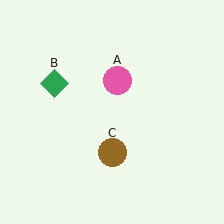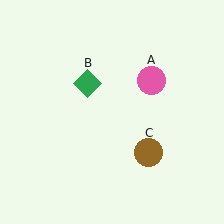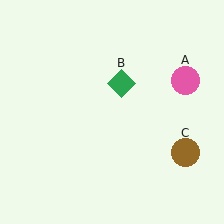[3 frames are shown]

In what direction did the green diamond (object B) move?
The green diamond (object B) moved right.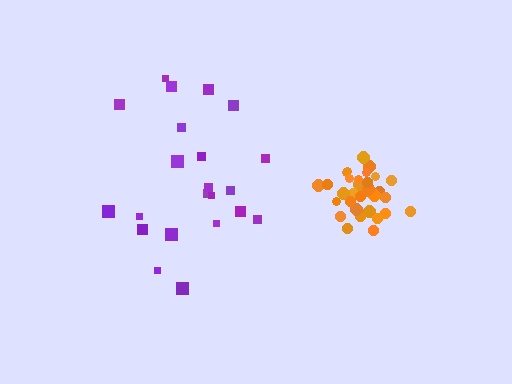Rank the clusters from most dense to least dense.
orange, purple.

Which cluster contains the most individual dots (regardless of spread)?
Orange (33).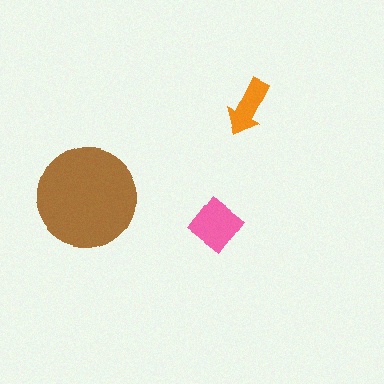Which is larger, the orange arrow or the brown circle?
The brown circle.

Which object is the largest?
The brown circle.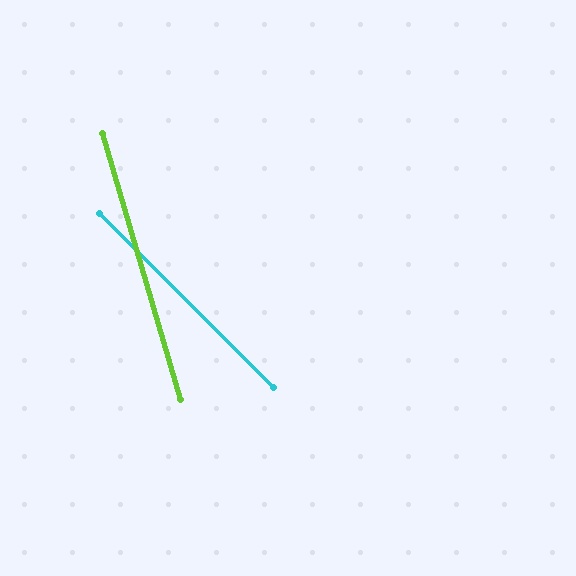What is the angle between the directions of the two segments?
Approximately 29 degrees.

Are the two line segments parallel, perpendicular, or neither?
Neither parallel nor perpendicular — they differ by about 29°.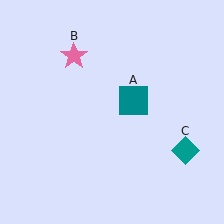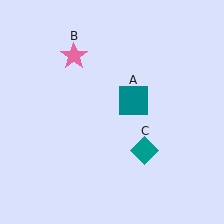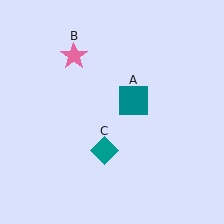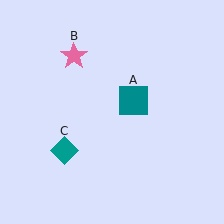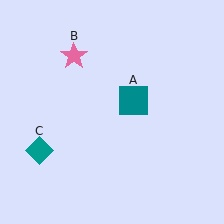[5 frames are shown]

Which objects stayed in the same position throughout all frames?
Teal square (object A) and pink star (object B) remained stationary.